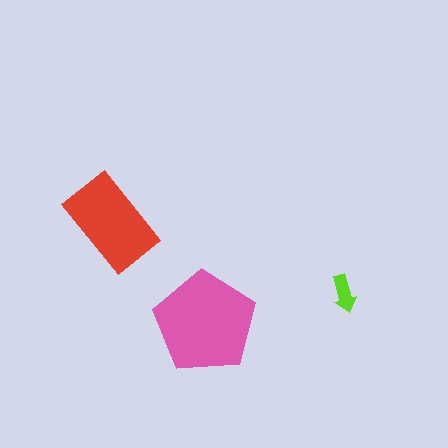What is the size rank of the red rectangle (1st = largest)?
2nd.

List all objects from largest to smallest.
The pink pentagon, the red rectangle, the lime arrow.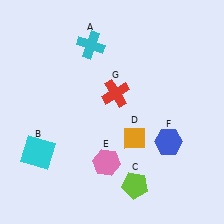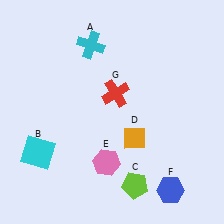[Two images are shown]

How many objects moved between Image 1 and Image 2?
1 object moved between the two images.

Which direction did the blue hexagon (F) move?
The blue hexagon (F) moved down.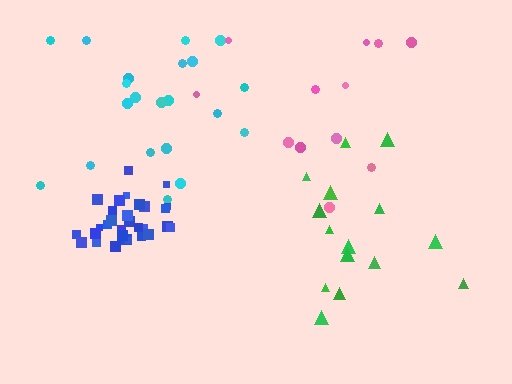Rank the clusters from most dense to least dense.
blue, green, cyan, pink.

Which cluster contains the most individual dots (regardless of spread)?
Blue (30).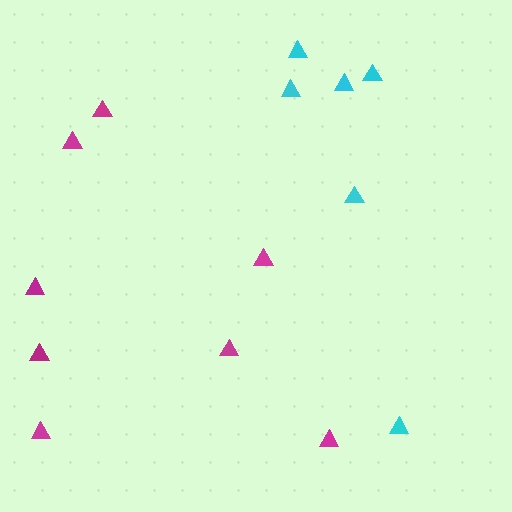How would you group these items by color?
There are 2 groups: one group of magenta triangles (8) and one group of cyan triangles (6).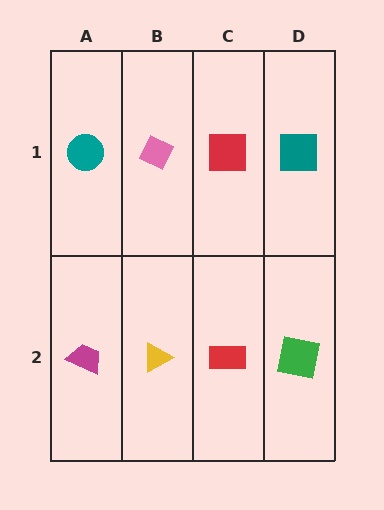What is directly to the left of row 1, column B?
A teal circle.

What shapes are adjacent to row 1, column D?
A green square (row 2, column D), a red square (row 1, column C).